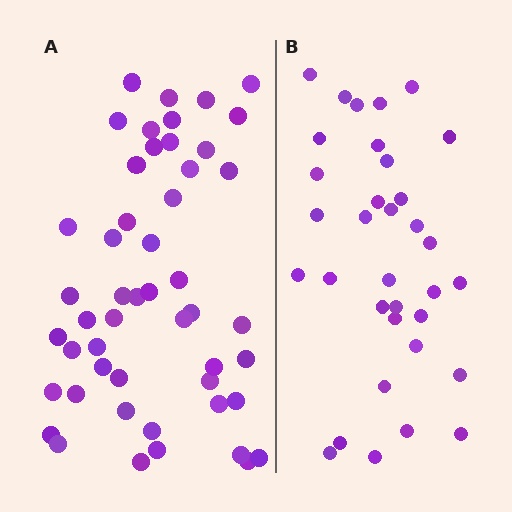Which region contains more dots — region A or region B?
Region A (the left region) has more dots.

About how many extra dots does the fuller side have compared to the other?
Region A has approximately 15 more dots than region B.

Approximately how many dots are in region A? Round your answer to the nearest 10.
About 50 dots.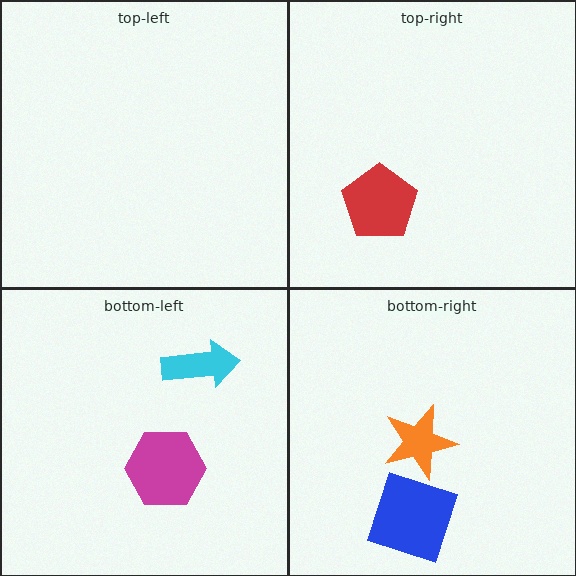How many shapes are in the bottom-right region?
2.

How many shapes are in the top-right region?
1.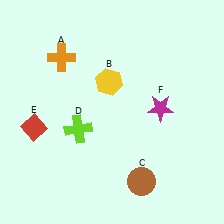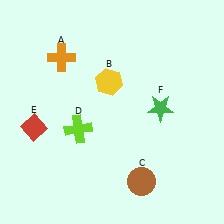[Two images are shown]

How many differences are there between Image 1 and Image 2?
There is 1 difference between the two images.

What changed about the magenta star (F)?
In Image 1, F is magenta. In Image 2, it changed to green.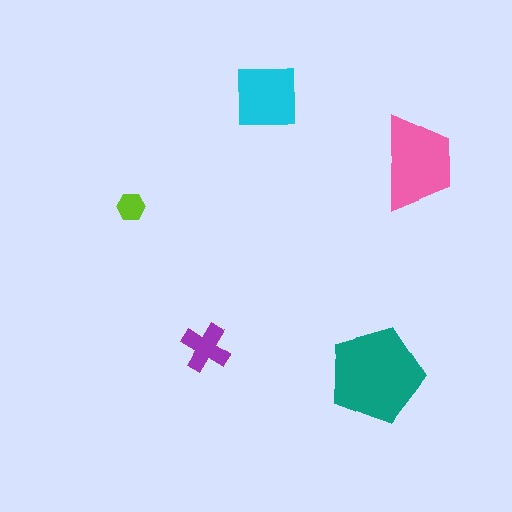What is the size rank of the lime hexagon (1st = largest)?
5th.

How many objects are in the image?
There are 5 objects in the image.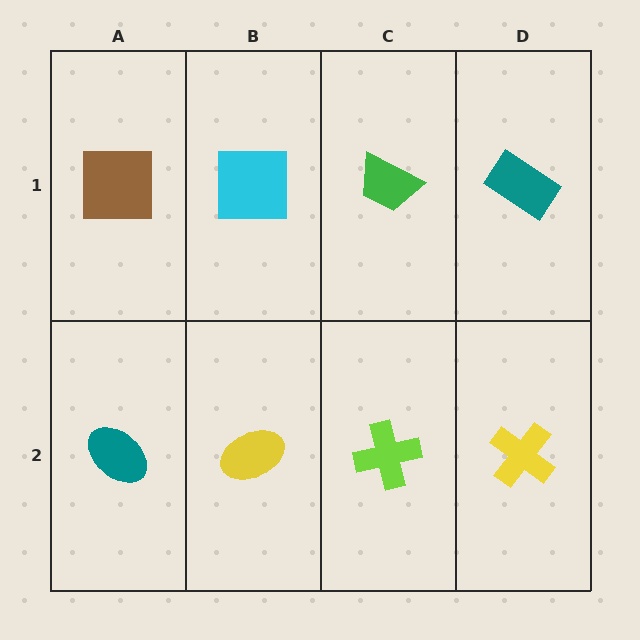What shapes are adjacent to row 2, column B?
A cyan square (row 1, column B), a teal ellipse (row 2, column A), a lime cross (row 2, column C).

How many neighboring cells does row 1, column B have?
3.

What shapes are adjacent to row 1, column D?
A yellow cross (row 2, column D), a green trapezoid (row 1, column C).